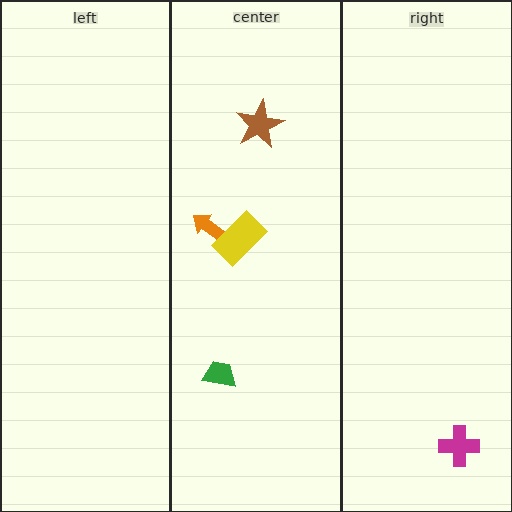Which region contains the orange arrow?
The center region.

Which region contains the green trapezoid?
The center region.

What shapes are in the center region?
The green trapezoid, the orange arrow, the yellow rectangle, the brown star.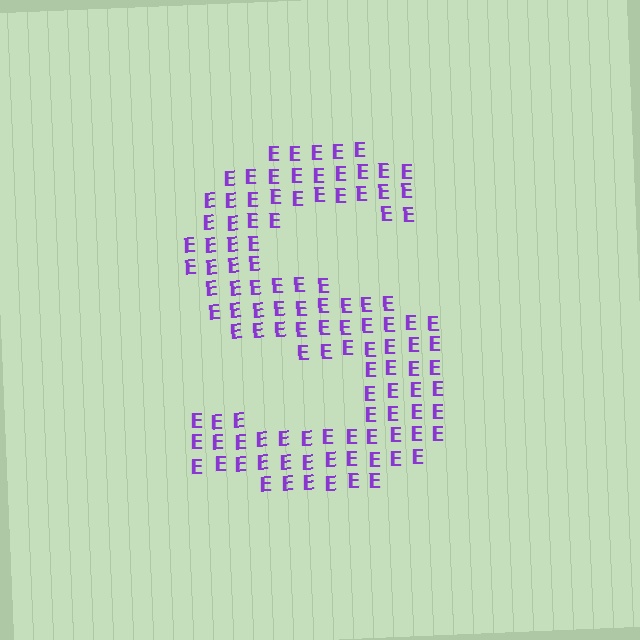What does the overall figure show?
The overall figure shows the letter S.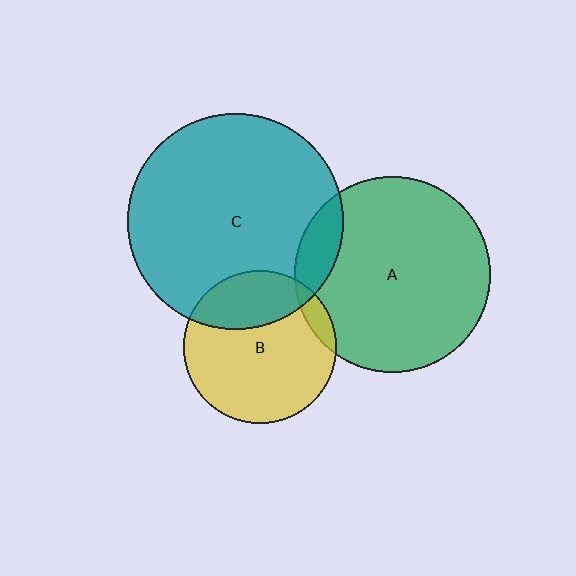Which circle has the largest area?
Circle C (teal).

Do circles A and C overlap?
Yes.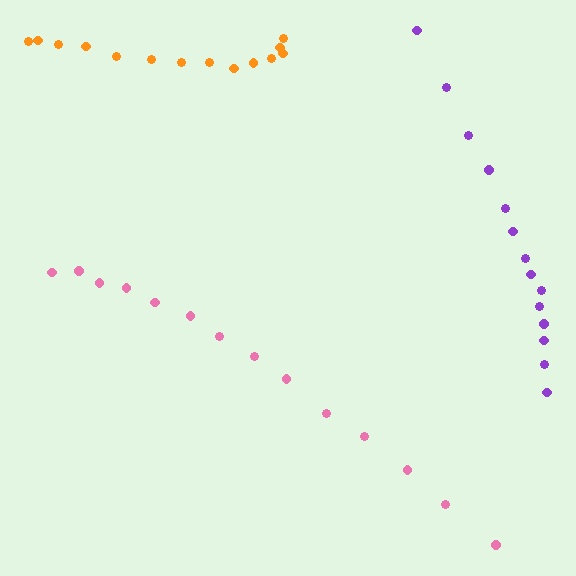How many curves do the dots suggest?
There are 3 distinct paths.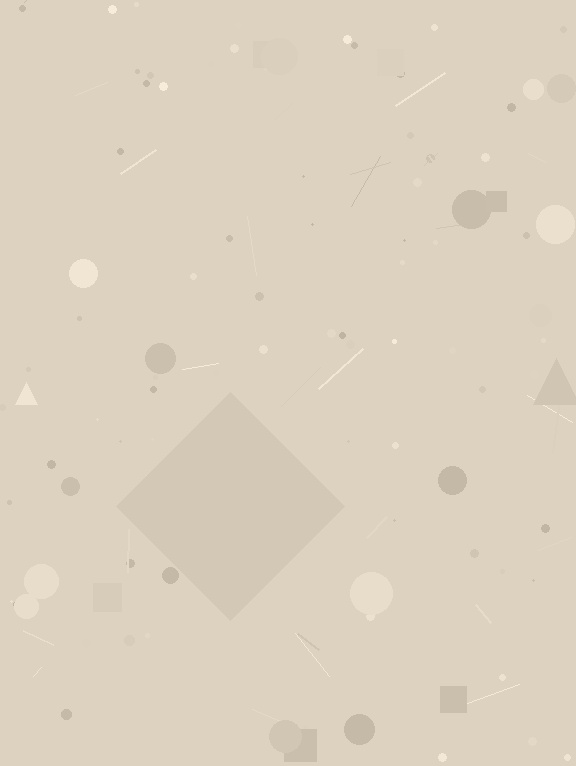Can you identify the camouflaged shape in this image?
The camouflaged shape is a diamond.